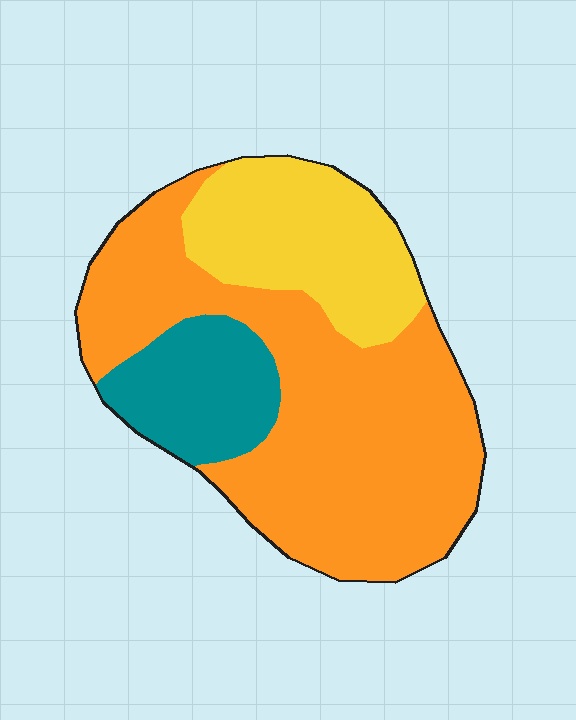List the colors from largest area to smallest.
From largest to smallest: orange, yellow, teal.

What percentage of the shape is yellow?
Yellow covers about 25% of the shape.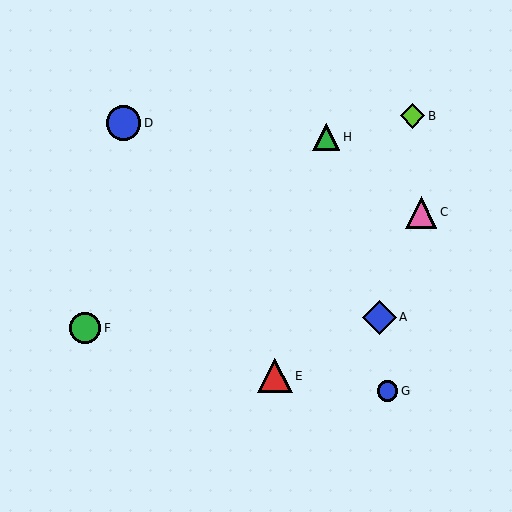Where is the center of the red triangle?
The center of the red triangle is at (275, 376).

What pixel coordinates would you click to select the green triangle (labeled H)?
Click at (326, 137) to select the green triangle H.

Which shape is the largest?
The blue circle (labeled D) is the largest.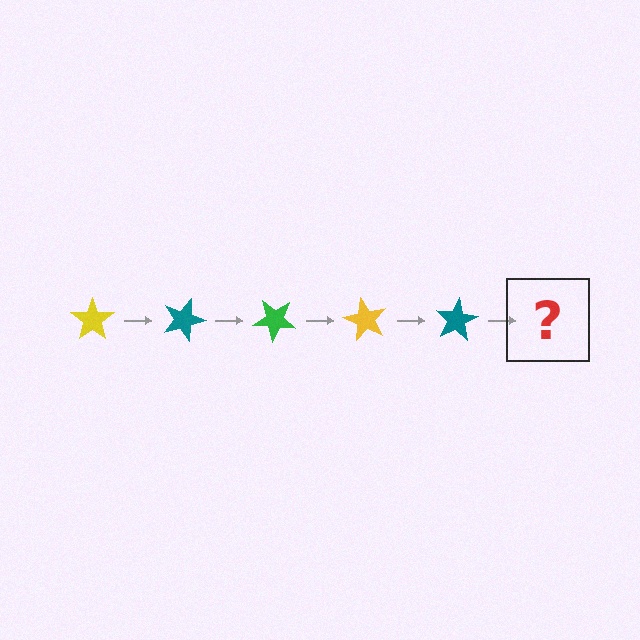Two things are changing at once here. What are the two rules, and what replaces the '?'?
The two rules are that it rotates 20 degrees each step and the color cycles through yellow, teal, and green. The '?' should be a green star, rotated 100 degrees from the start.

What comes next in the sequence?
The next element should be a green star, rotated 100 degrees from the start.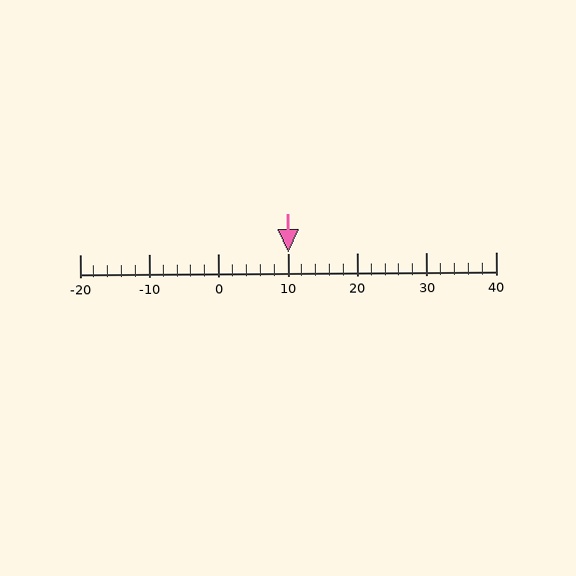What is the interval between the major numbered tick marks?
The major tick marks are spaced 10 units apart.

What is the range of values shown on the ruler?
The ruler shows values from -20 to 40.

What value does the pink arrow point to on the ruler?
The pink arrow points to approximately 10.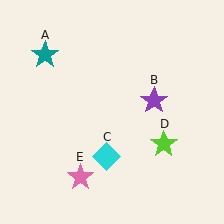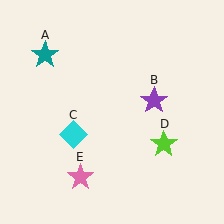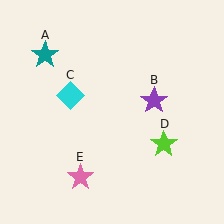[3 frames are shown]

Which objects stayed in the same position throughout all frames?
Teal star (object A) and purple star (object B) and lime star (object D) and pink star (object E) remained stationary.